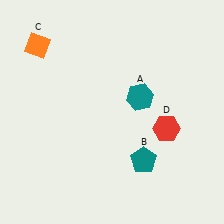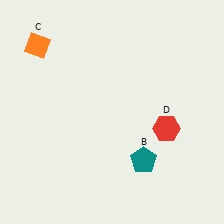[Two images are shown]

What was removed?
The teal hexagon (A) was removed in Image 2.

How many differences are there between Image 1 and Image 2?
There is 1 difference between the two images.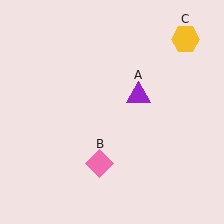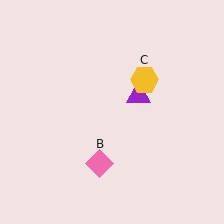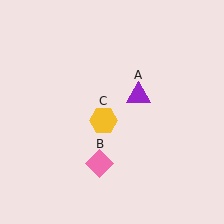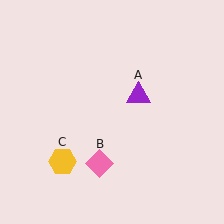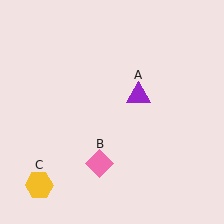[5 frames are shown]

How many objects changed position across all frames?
1 object changed position: yellow hexagon (object C).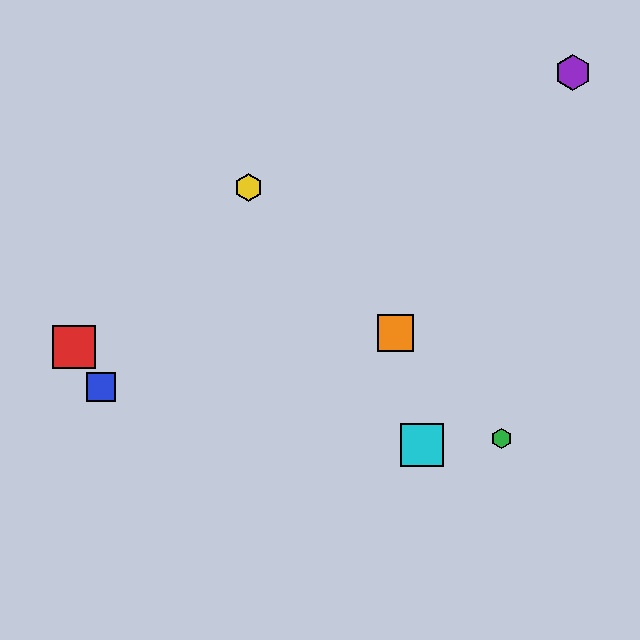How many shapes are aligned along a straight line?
3 shapes (the green hexagon, the yellow hexagon, the orange square) are aligned along a straight line.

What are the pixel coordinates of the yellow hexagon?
The yellow hexagon is at (249, 188).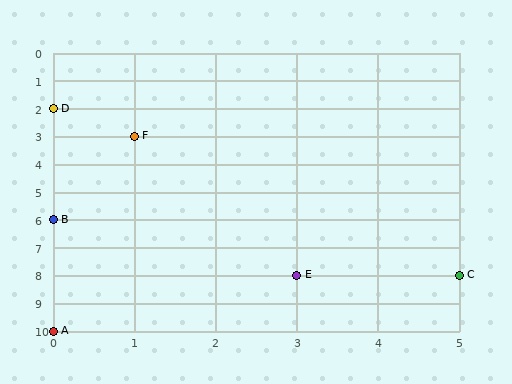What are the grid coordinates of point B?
Point B is at grid coordinates (0, 6).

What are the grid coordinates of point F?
Point F is at grid coordinates (1, 3).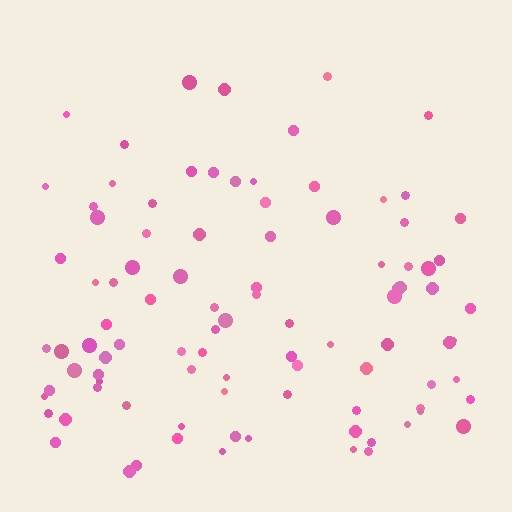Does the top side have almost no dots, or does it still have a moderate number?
Still a moderate number, just noticeably fewer than the bottom.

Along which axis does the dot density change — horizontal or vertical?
Vertical.